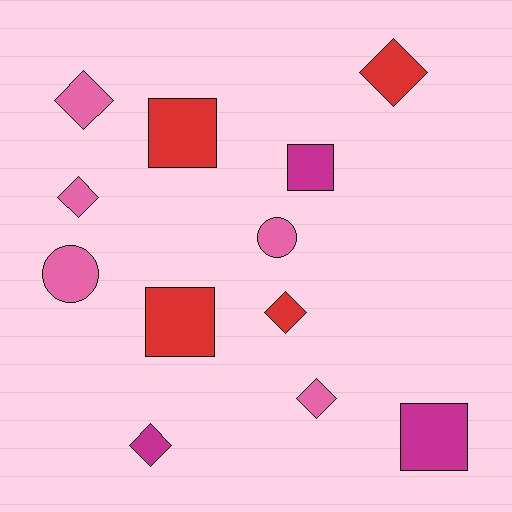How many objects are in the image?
There are 12 objects.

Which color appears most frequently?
Pink, with 5 objects.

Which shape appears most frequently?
Diamond, with 6 objects.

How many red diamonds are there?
There are 2 red diamonds.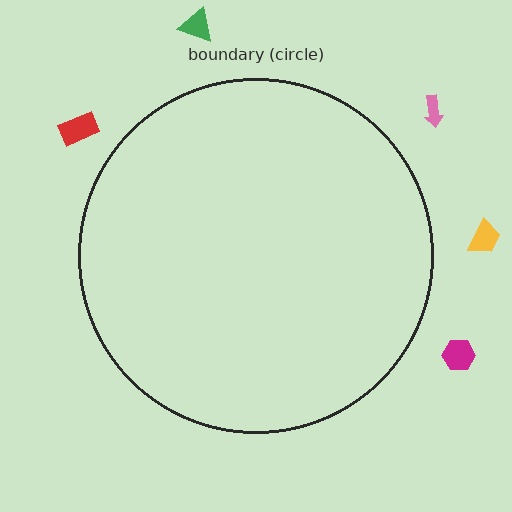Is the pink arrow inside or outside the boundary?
Outside.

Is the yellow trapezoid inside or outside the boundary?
Outside.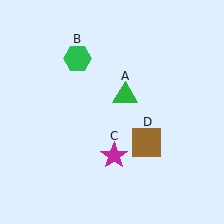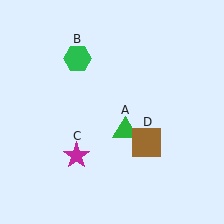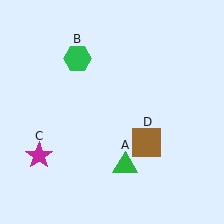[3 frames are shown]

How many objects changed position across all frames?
2 objects changed position: green triangle (object A), magenta star (object C).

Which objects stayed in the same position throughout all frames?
Green hexagon (object B) and brown square (object D) remained stationary.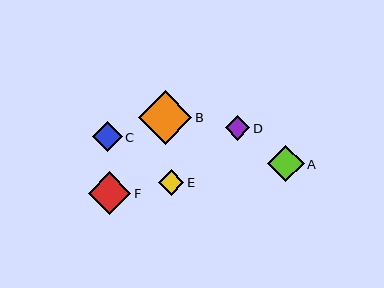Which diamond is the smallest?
Diamond D is the smallest with a size of approximately 24 pixels.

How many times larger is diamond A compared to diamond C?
Diamond A is approximately 1.2 times the size of diamond C.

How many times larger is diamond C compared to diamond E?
Diamond C is approximately 1.1 times the size of diamond E.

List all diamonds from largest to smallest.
From largest to smallest: B, F, A, C, E, D.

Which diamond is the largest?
Diamond B is the largest with a size of approximately 53 pixels.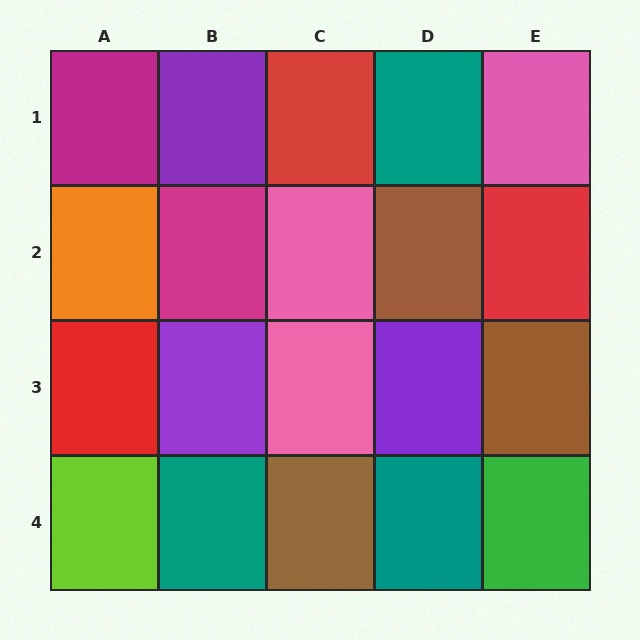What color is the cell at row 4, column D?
Teal.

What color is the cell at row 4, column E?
Green.